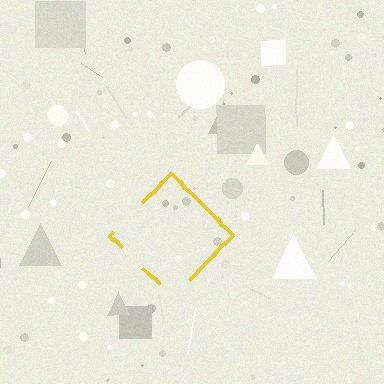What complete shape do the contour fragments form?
The contour fragments form a diamond.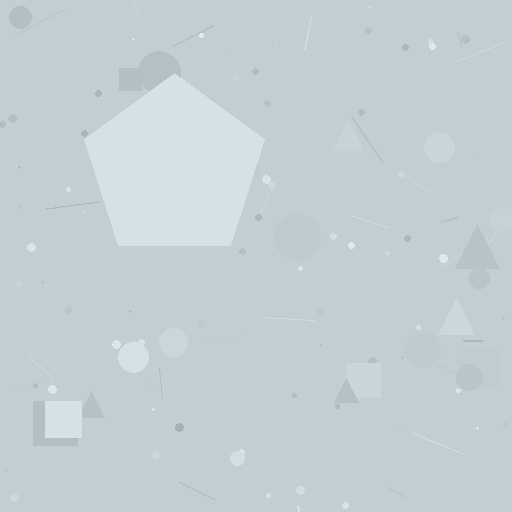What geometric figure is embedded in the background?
A pentagon is embedded in the background.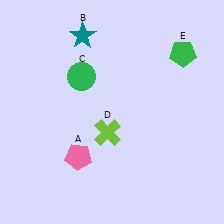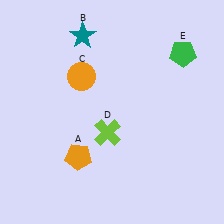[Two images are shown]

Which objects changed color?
A changed from pink to orange. C changed from green to orange.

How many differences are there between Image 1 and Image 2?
There are 2 differences between the two images.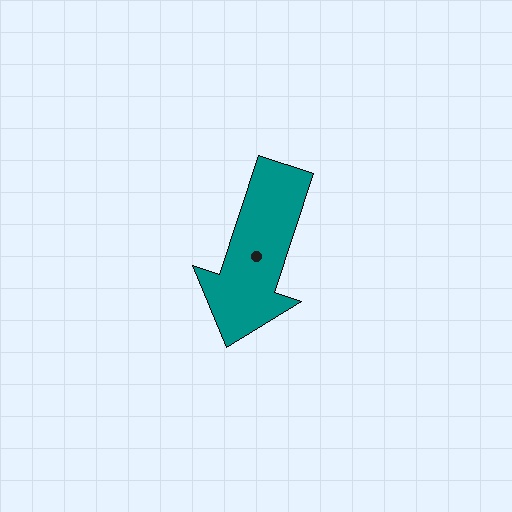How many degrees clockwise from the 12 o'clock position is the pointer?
Approximately 198 degrees.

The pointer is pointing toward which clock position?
Roughly 7 o'clock.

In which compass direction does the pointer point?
South.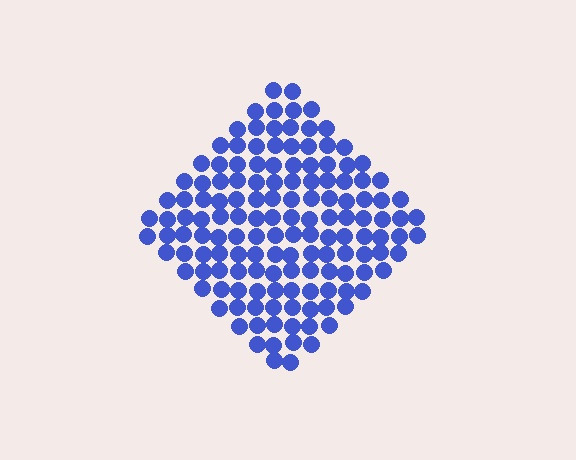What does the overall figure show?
The overall figure shows a diamond.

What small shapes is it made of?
It is made of small circles.